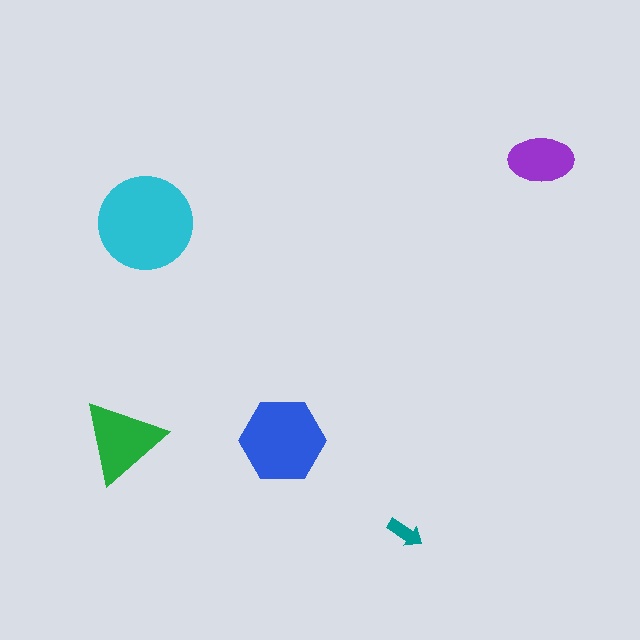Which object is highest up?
The purple ellipse is topmost.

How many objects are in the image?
There are 5 objects in the image.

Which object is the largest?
The cyan circle.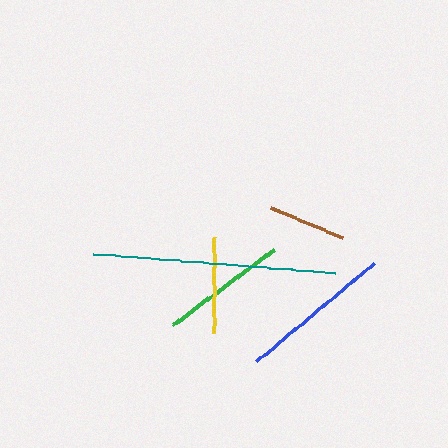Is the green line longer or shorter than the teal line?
The teal line is longer than the green line.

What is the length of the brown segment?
The brown segment is approximately 78 pixels long.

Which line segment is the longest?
The teal line is the longest at approximately 243 pixels.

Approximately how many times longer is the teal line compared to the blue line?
The teal line is approximately 1.6 times the length of the blue line.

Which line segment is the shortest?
The brown line is the shortest at approximately 78 pixels.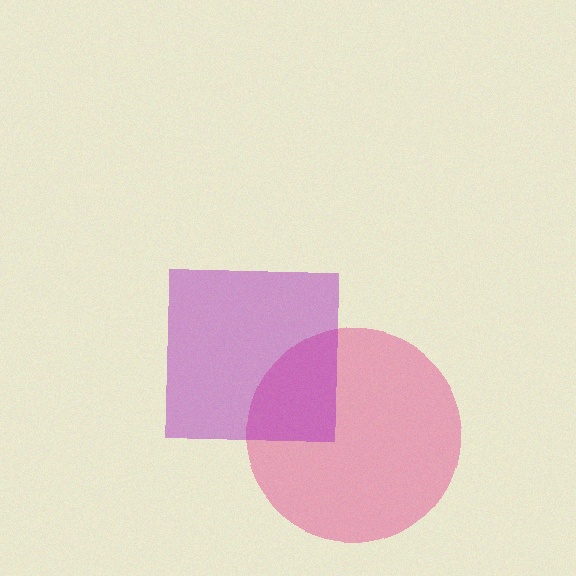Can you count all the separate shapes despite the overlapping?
Yes, there are 2 separate shapes.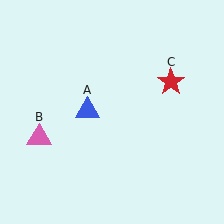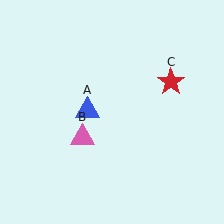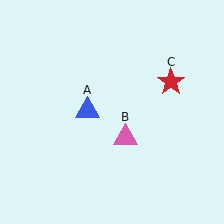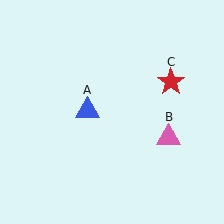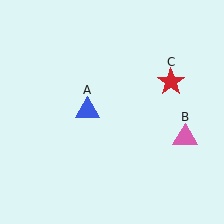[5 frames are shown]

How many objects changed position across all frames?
1 object changed position: pink triangle (object B).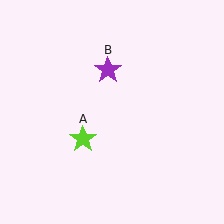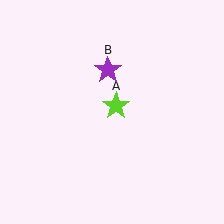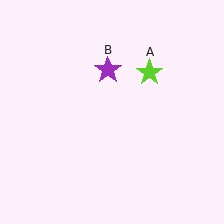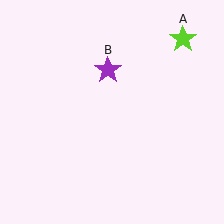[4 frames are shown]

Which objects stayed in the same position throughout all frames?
Purple star (object B) remained stationary.